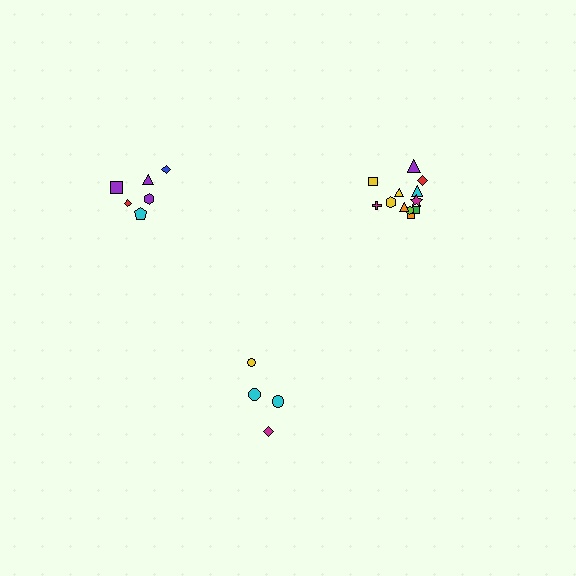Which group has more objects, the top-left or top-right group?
The top-right group.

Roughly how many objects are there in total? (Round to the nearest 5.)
Roughly 20 objects in total.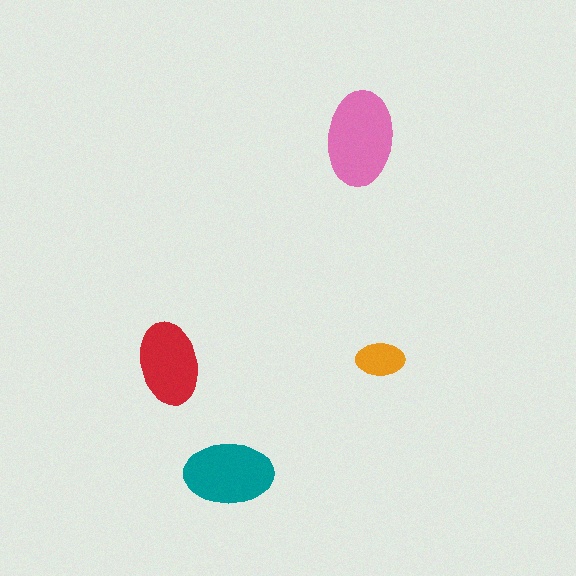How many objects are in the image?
There are 4 objects in the image.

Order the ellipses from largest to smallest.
the pink one, the teal one, the red one, the orange one.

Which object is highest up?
The pink ellipse is topmost.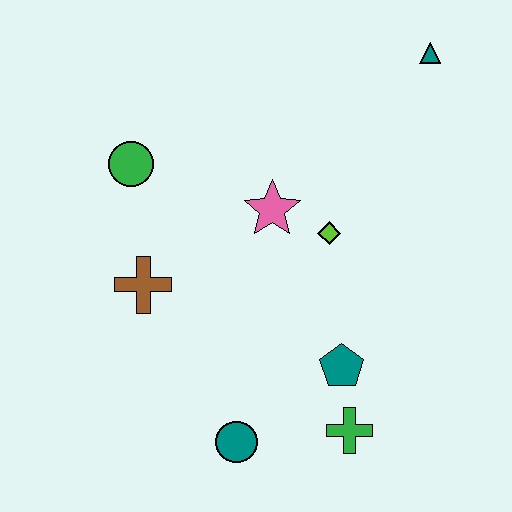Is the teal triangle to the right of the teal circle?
Yes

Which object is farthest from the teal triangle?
The teal circle is farthest from the teal triangle.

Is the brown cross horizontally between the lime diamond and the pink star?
No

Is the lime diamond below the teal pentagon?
No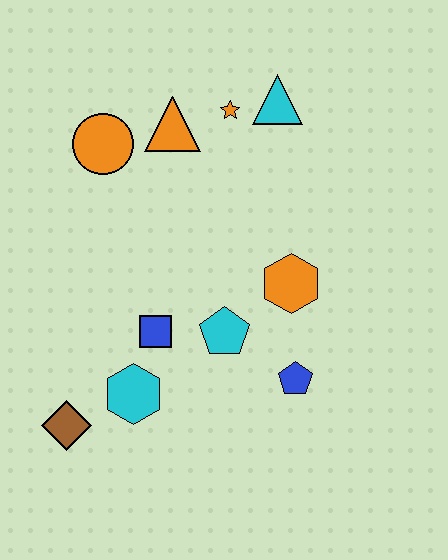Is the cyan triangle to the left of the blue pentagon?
Yes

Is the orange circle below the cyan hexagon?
No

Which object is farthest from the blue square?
The cyan triangle is farthest from the blue square.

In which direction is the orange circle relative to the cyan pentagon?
The orange circle is above the cyan pentagon.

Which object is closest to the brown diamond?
The cyan hexagon is closest to the brown diamond.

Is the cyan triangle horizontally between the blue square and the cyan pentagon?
No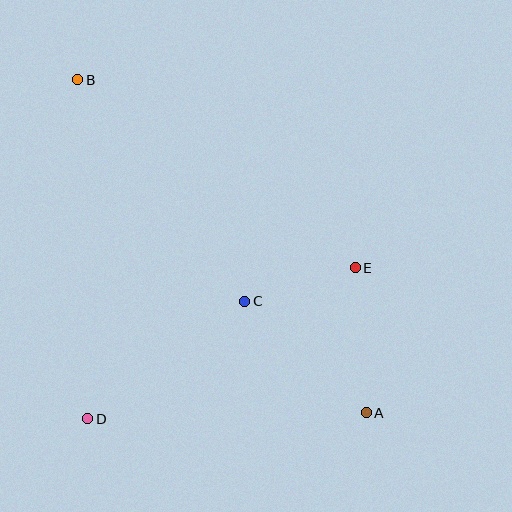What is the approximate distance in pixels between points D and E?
The distance between D and E is approximately 307 pixels.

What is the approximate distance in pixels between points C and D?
The distance between C and D is approximately 196 pixels.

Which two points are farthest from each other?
Points A and B are farthest from each other.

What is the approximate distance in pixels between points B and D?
The distance between B and D is approximately 339 pixels.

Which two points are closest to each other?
Points C and E are closest to each other.